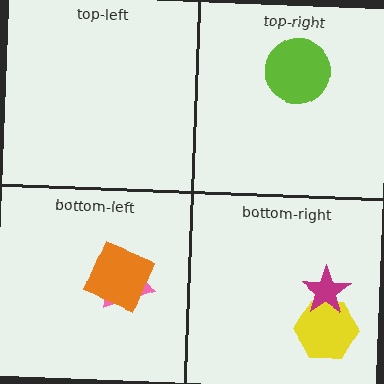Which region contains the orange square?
The bottom-left region.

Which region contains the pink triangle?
The bottom-left region.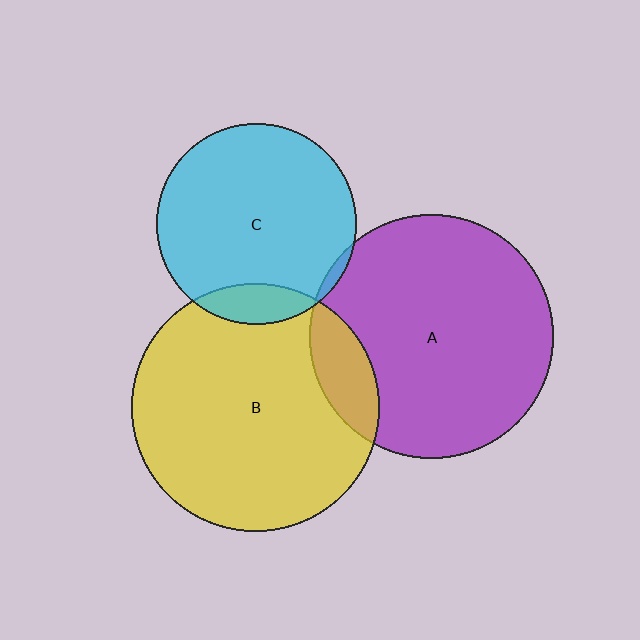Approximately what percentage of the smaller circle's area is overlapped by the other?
Approximately 10%.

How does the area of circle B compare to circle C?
Approximately 1.5 times.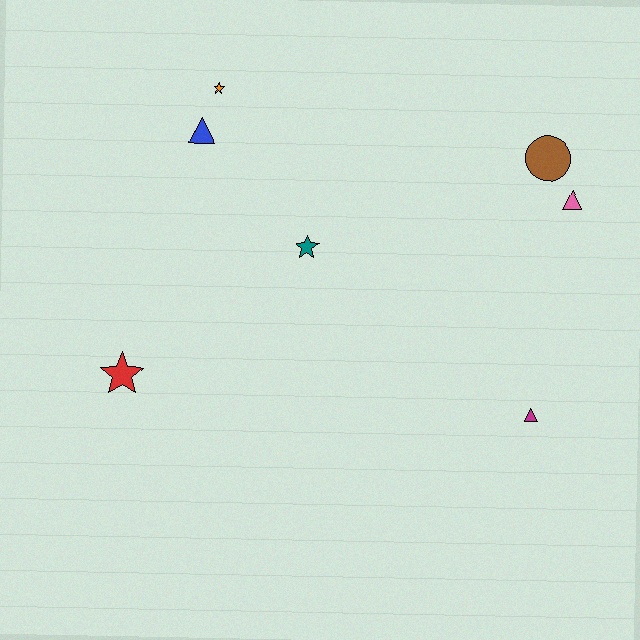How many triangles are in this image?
There are 3 triangles.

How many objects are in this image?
There are 7 objects.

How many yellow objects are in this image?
There are no yellow objects.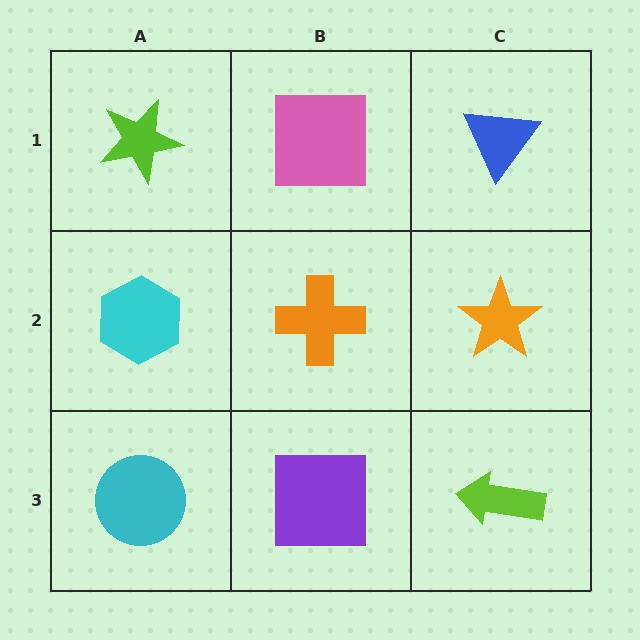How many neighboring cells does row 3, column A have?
2.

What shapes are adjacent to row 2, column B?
A pink square (row 1, column B), a purple square (row 3, column B), a cyan hexagon (row 2, column A), an orange star (row 2, column C).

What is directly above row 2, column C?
A blue triangle.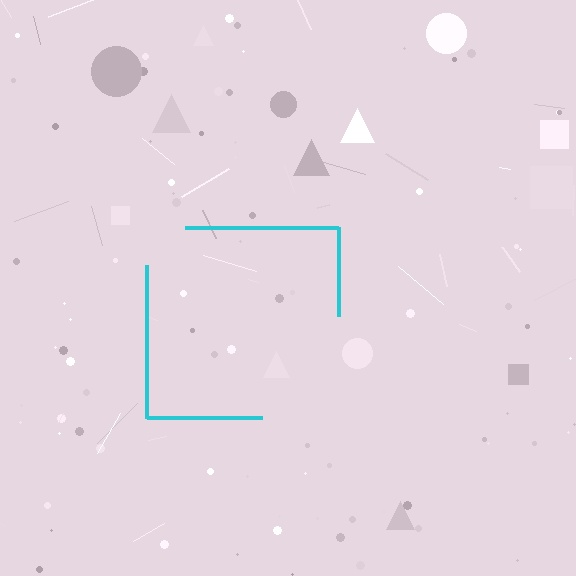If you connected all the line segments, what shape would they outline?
They would outline a square.